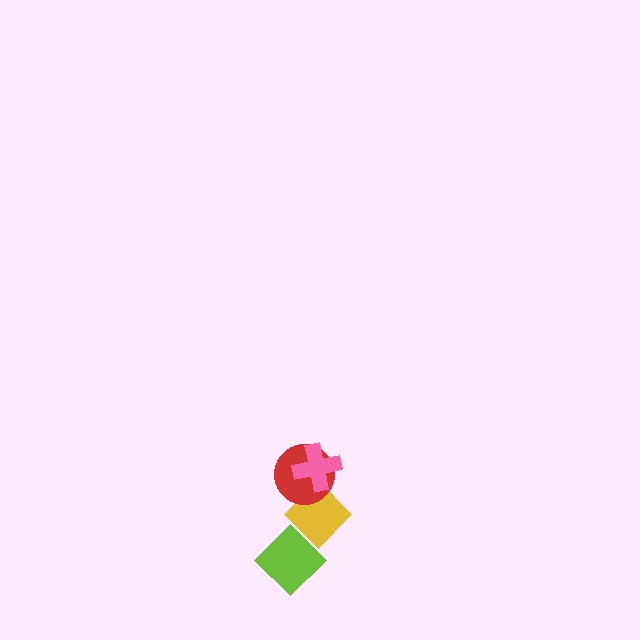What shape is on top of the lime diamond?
The yellow diamond is on top of the lime diamond.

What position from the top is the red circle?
The red circle is 2nd from the top.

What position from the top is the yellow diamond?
The yellow diamond is 3rd from the top.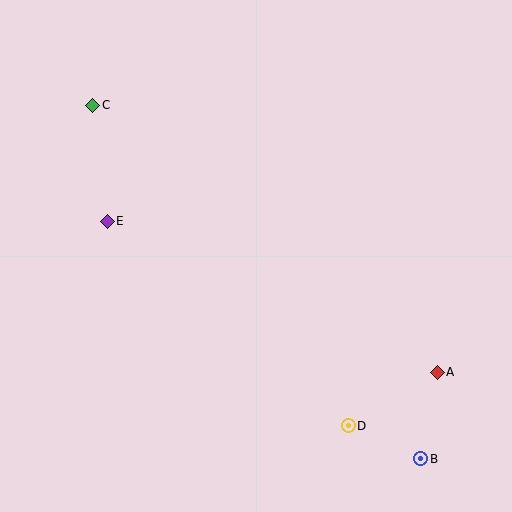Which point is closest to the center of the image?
Point E at (107, 221) is closest to the center.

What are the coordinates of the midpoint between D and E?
The midpoint between D and E is at (228, 324).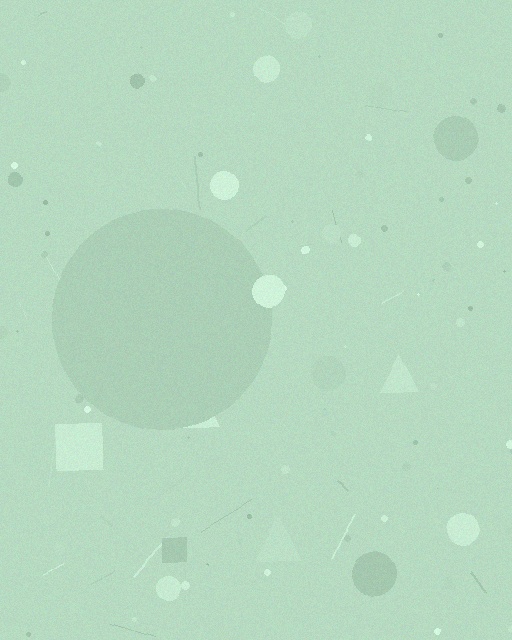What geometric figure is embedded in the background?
A circle is embedded in the background.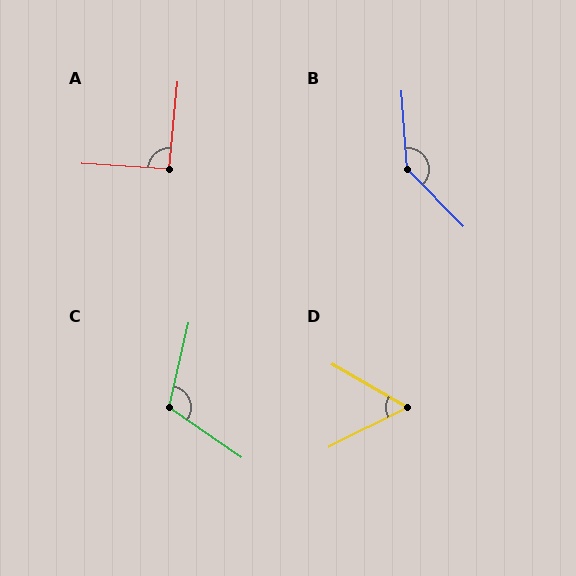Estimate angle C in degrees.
Approximately 112 degrees.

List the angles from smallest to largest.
D (57°), A (92°), C (112°), B (140°).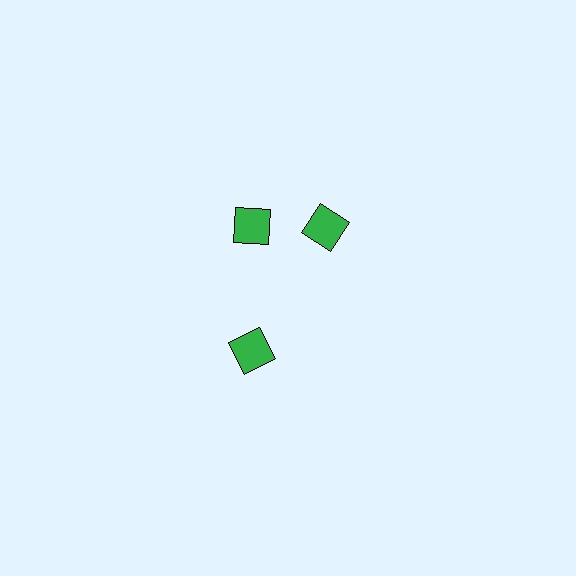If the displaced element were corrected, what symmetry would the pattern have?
It would have 3-fold rotational symmetry — the pattern would map onto itself every 120 degrees.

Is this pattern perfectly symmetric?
No. The 3 green diamonds are arranged in a ring, but one element near the 3 o'clock position is rotated out of alignment along the ring, breaking the 3-fold rotational symmetry.